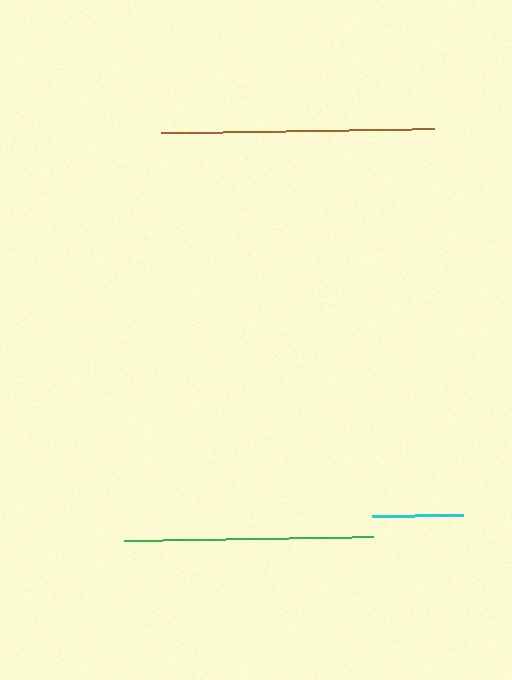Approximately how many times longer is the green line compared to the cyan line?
The green line is approximately 2.7 times the length of the cyan line.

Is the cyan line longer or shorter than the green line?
The green line is longer than the cyan line.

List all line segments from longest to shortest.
From longest to shortest: brown, green, cyan.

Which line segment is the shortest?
The cyan line is the shortest at approximately 91 pixels.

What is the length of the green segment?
The green segment is approximately 249 pixels long.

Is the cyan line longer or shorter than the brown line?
The brown line is longer than the cyan line.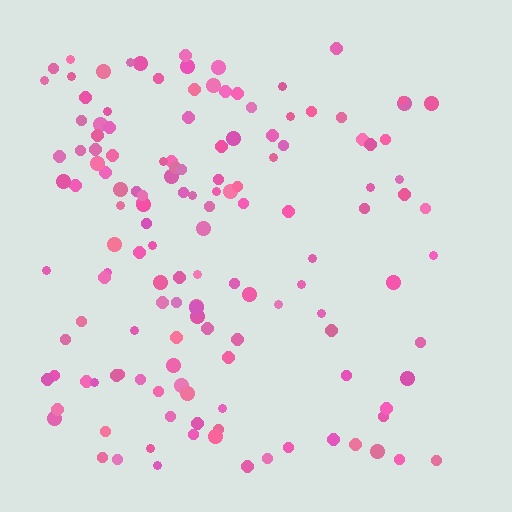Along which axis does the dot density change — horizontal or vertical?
Horizontal.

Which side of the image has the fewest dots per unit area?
The right.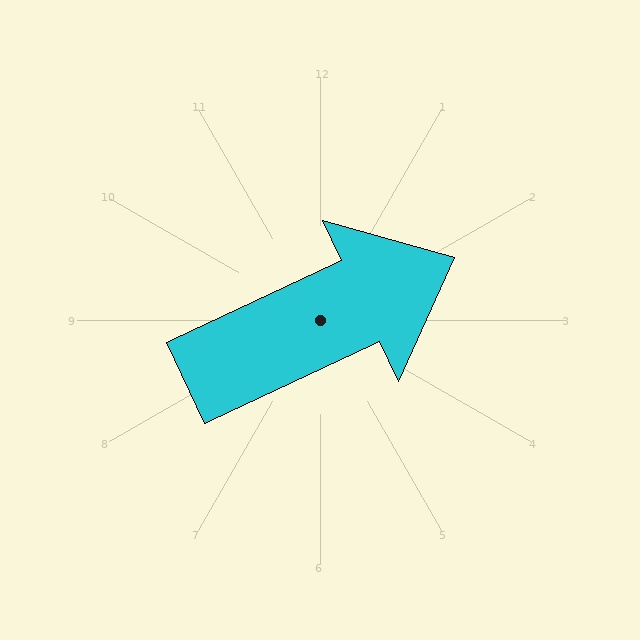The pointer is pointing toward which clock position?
Roughly 2 o'clock.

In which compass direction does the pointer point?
Northeast.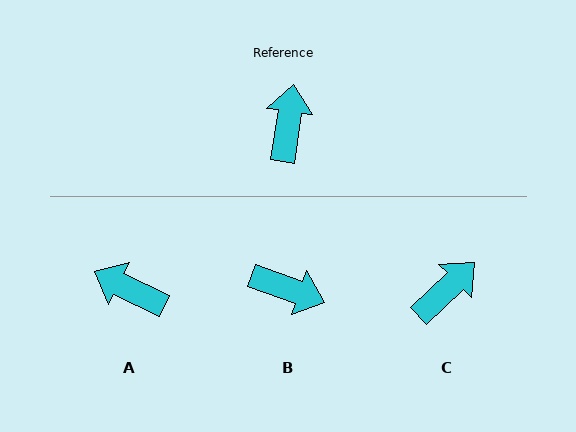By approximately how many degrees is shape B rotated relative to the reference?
Approximately 101 degrees clockwise.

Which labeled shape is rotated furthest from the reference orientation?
B, about 101 degrees away.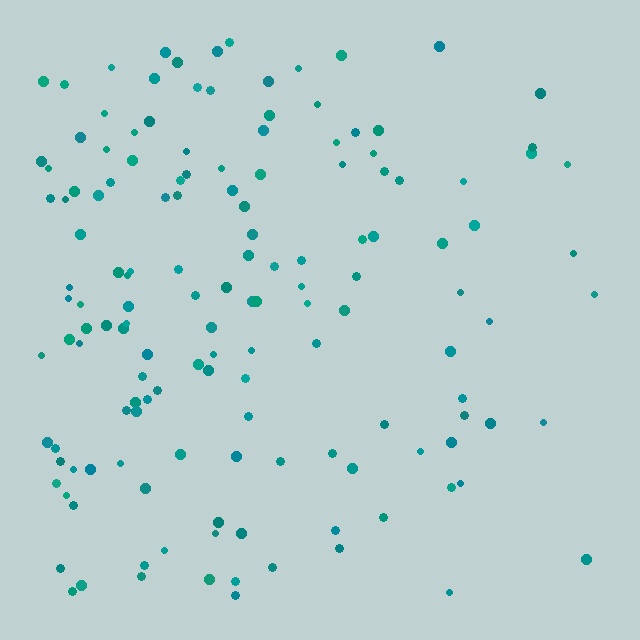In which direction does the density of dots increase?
From right to left, with the left side densest.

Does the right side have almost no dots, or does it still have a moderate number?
Still a moderate number, just noticeably fewer than the left.